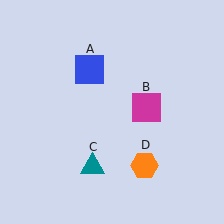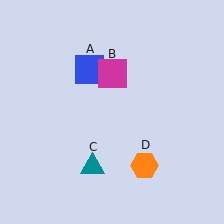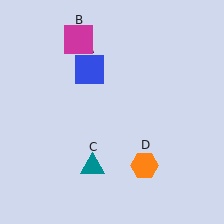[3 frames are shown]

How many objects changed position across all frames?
1 object changed position: magenta square (object B).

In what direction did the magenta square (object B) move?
The magenta square (object B) moved up and to the left.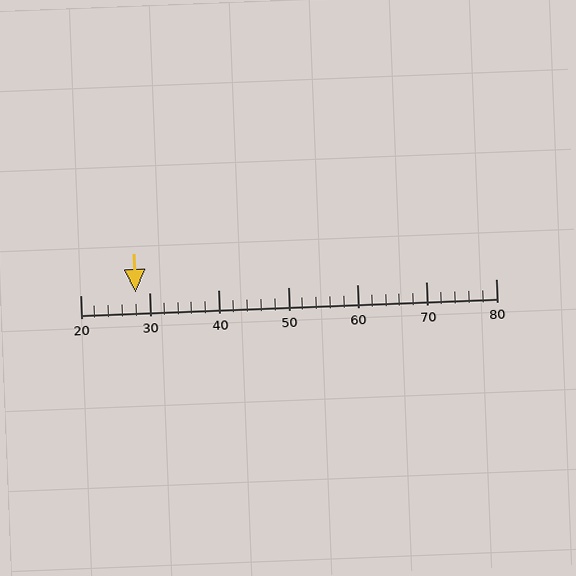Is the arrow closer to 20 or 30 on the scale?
The arrow is closer to 30.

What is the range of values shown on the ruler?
The ruler shows values from 20 to 80.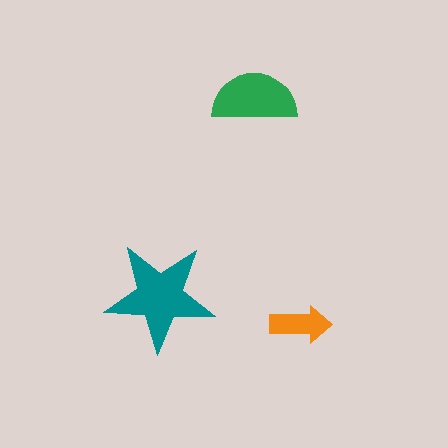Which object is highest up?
The green semicircle is topmost.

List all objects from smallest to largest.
The orange arrow, the green semicircle, the teal star.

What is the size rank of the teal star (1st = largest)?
1st.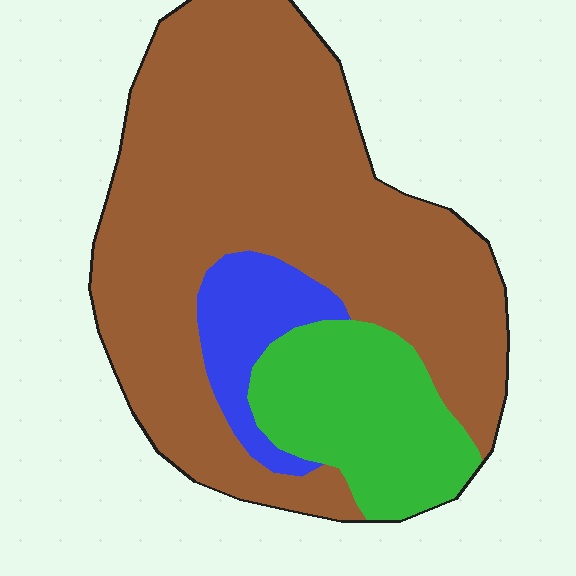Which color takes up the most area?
Brown, at roughly 70%.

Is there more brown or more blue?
Brown.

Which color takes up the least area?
Blue, at roughly 10%.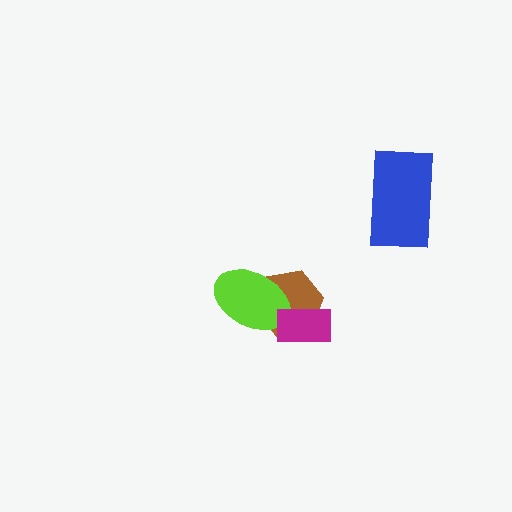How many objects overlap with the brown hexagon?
2 objects overlap with the brown hexagon.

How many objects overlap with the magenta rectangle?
2 objects overlap with the magenta rectangle.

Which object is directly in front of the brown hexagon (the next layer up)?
The lime ellipse is directly in front of the brown hexagon.